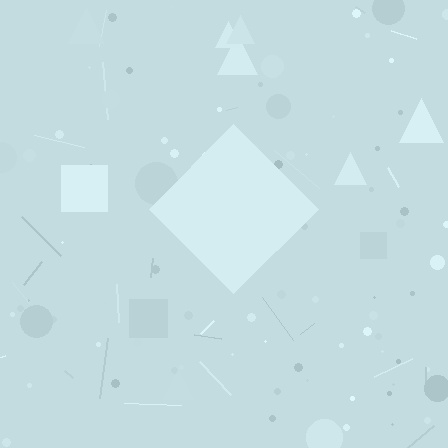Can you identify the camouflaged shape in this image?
The camouflaged shape is a diamond.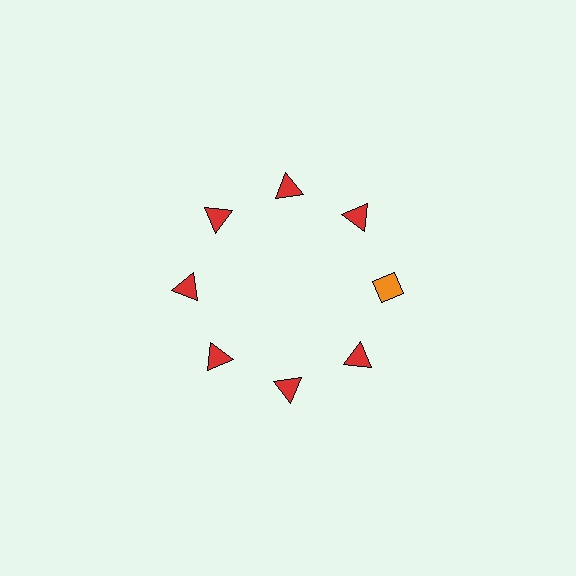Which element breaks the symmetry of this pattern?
The orange diamond at roughly the 3 o'clock position breaks the symmetry. All other shapes are red triangles.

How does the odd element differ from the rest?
It differs in both color (orange instead of red) and shape (diamond instead of triangle).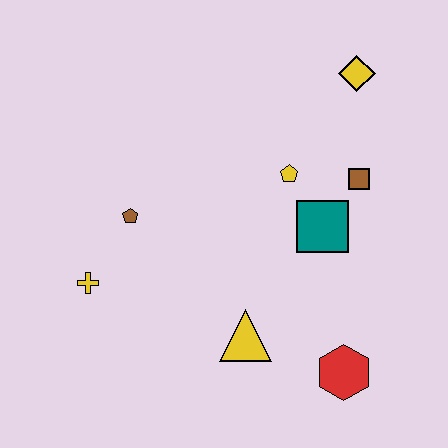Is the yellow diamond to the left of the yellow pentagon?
No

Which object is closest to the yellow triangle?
The red hexagon is closest to the yellow triangle.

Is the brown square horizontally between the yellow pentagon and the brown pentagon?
No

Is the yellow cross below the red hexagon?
No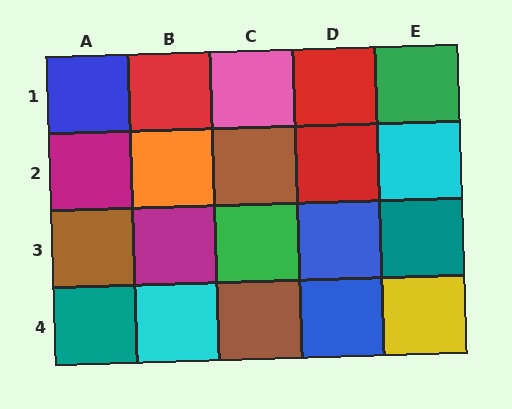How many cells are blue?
3 cells are blue.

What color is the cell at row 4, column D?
Blue.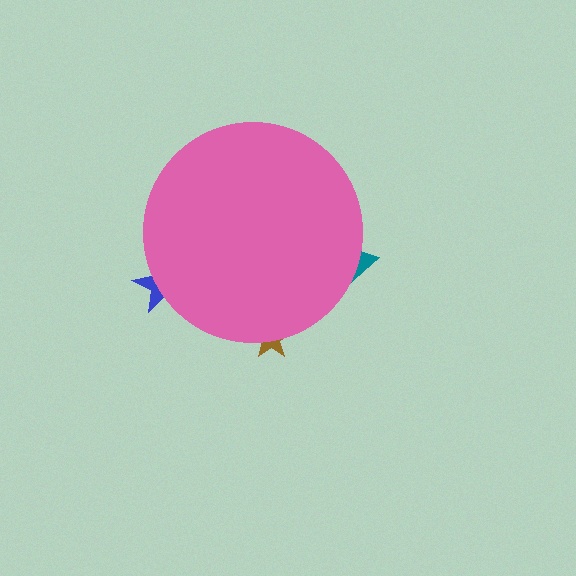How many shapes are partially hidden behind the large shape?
3 shapes are partially hidden.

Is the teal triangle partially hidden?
Yes, the teal triangle is partially hidden behind the pink circle.